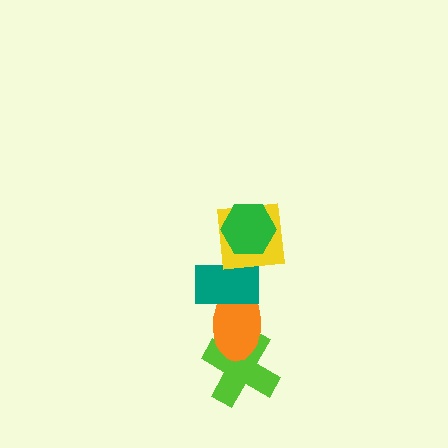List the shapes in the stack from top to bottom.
From top to bottom: the green hexagon, the yellow square, the teal rectangle, the orange ellipse, the lime cross.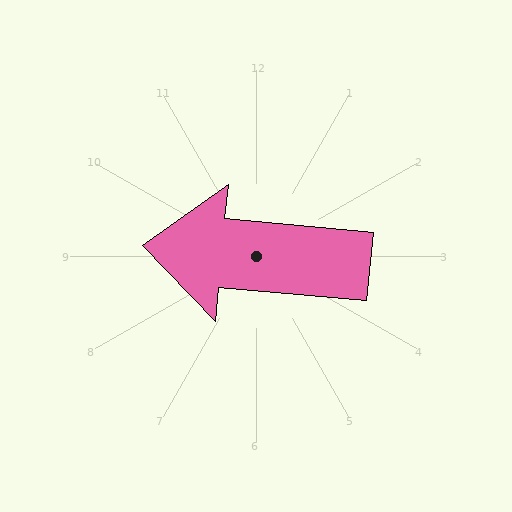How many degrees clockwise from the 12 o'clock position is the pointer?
Approximately 275 degrees.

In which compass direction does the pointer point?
West.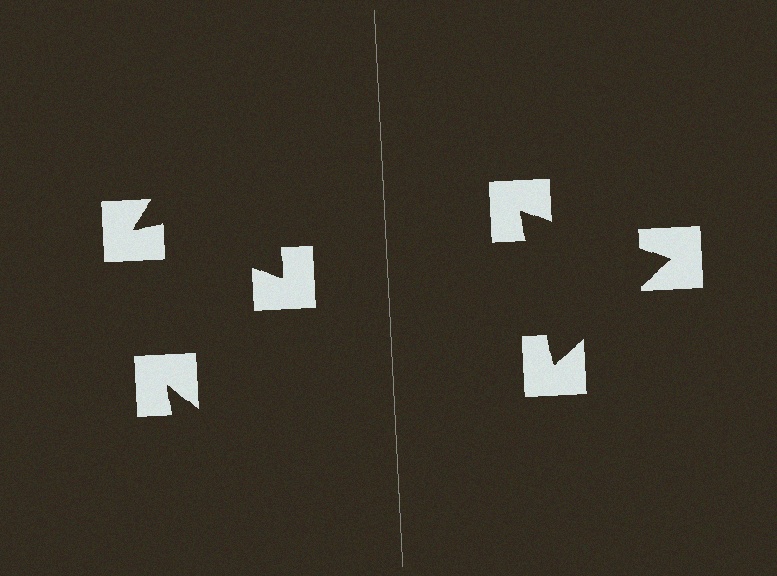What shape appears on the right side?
An illusory triangle.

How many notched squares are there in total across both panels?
6 — 3 on each side.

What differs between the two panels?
The notched squares are positioned identically on both sides; only the wedge orientations differ. On the right they align to a triangle; on the left they are misaligned.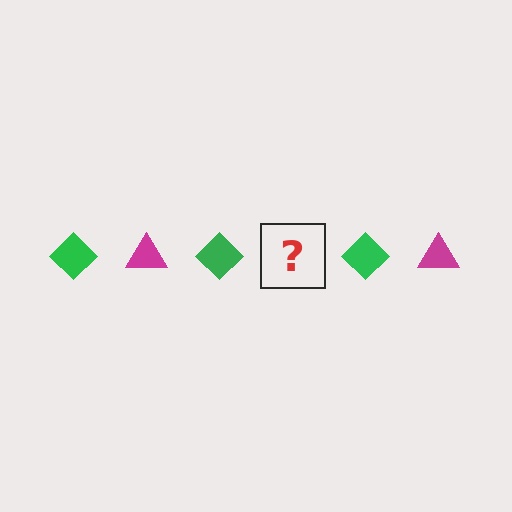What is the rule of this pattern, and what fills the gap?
The rule is that the pattern alternates between green diamond and magenta triangle. The gap should be filled with a magenta triangle.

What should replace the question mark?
The question mark should be replaced with a magenta triangle.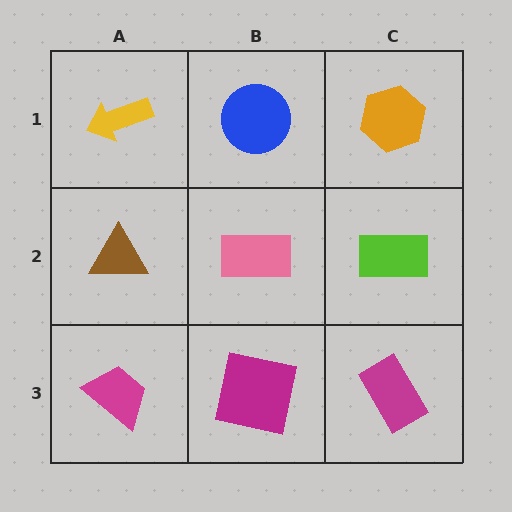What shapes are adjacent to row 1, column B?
A pink rectangle (row 2, column B), a yellow arrow (row 1, column A), an orange hexagon (row 1, column C).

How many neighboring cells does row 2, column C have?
3.